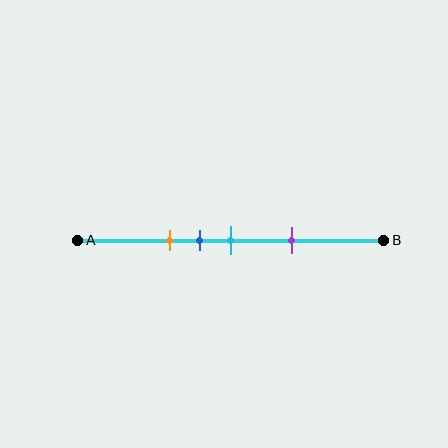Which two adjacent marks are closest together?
The blue and cyan marks are the closest adjacent pair.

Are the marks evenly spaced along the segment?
No, the marks are not evenly spaced.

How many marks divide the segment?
There are 4 marks dividing the segment.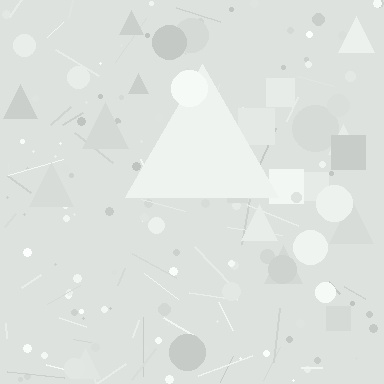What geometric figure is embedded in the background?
A triangle is embedded in the background.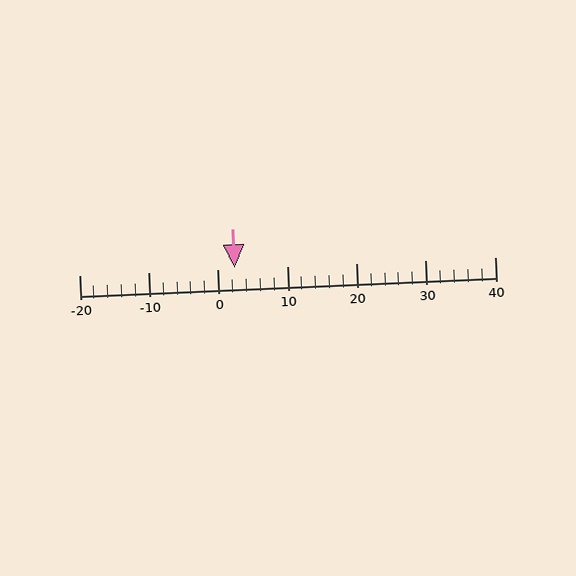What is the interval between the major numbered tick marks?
The major tick marks are spaced 10 units apart.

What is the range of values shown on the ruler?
The ruler shows values from -20 to 40.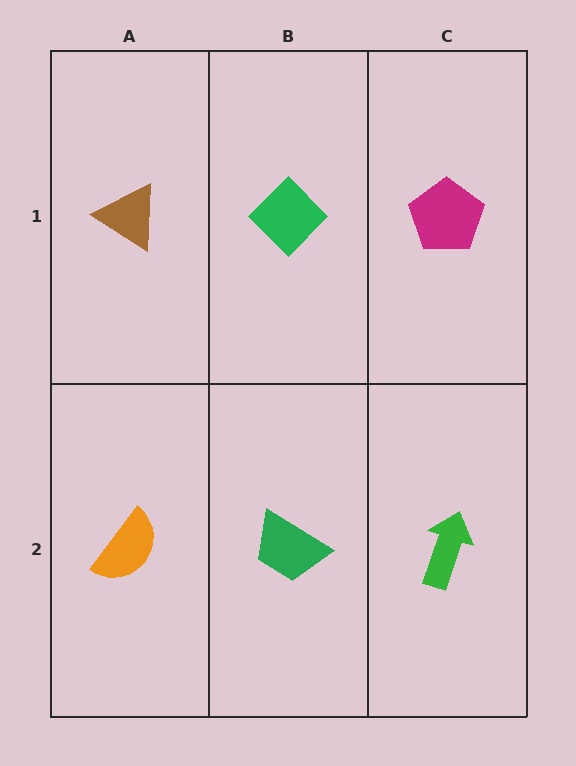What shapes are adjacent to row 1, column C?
A green arrow (row 2, column C), a green diamond (row 1, column B).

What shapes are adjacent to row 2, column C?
A magenta pentagon (row 1, column C), a green trapezoid (row 2, column B).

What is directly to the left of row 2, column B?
An orange semicircle.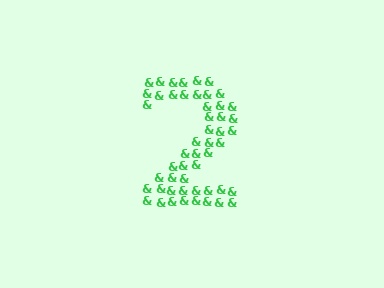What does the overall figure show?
The overall figure shows the digit 2.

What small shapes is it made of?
It is made of small ampersands.